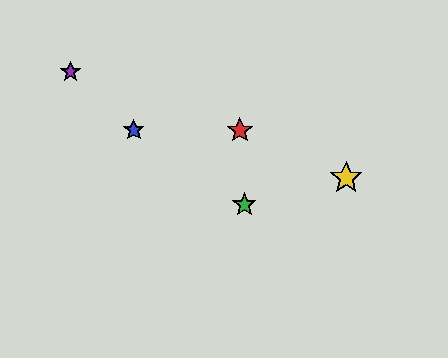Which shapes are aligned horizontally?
The red star, the blue star are aligned horizontally.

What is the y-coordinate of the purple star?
The purple star is at y≈72.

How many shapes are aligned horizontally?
2 shapes (the red star, the blue star) are aligned horizontally.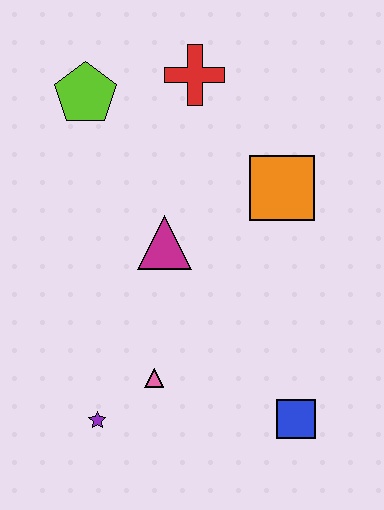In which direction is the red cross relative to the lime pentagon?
The red cross is to the right of the lime pentagon.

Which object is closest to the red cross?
The lime pentagon is closest to the red cross.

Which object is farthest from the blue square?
The lime pentagon is farthest from the blue square.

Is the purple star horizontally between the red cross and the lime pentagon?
Yes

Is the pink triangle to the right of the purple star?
Yes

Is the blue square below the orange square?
Yes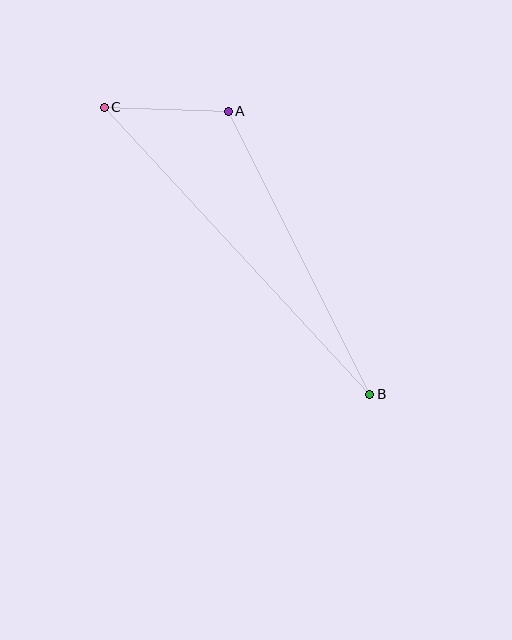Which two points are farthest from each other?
Points B and C are farthest from each other.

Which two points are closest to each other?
Points A and C are closest to each other.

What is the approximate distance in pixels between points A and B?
The distance between A and B is approximately 316 pixels.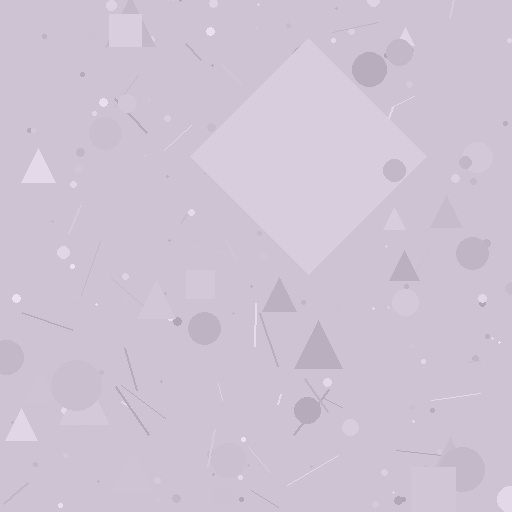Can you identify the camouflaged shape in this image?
The camouflaged shape is a diamond.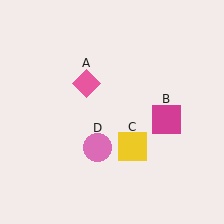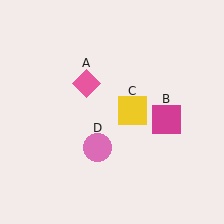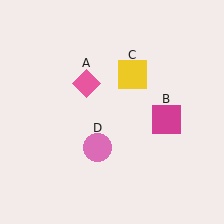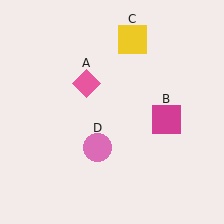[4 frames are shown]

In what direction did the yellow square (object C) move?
The yellow square (object C) moved up.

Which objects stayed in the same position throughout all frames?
Pink diamond (object A) and magenta square (object B) and pink circle (object D) remained stationary.